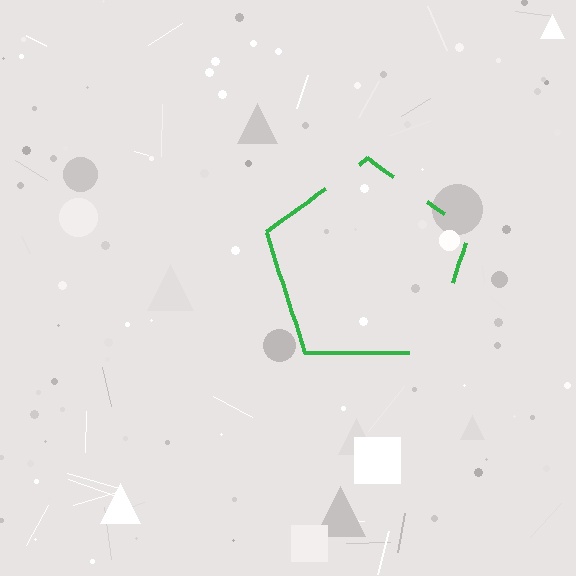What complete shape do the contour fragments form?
The contour fragments form a pentagon.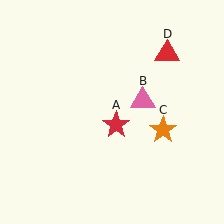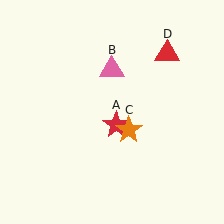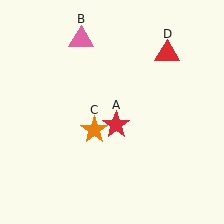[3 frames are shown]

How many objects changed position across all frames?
2 objects changed position: pink triangle (object B), orange star (object C).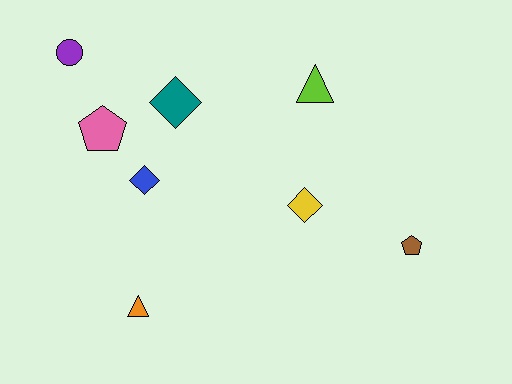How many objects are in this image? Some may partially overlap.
There are 8 objects.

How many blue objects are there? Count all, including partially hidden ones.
There is 1 blue object.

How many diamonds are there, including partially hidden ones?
There are 3 diamonds.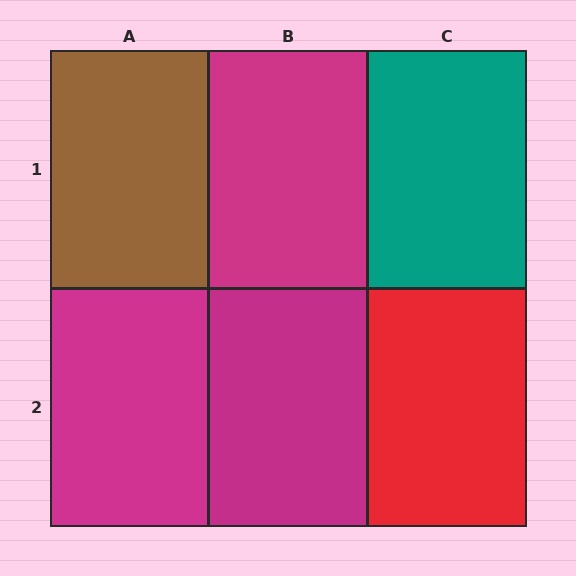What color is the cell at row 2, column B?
Magenta.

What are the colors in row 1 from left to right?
Brown, magenta, teal.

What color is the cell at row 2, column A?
Magenta.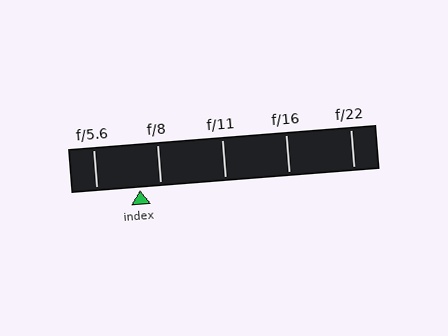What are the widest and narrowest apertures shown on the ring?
The widest aperture shown is f/5.6 and the narrowest is f/22.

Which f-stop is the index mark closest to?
The index mark is closest to f/8.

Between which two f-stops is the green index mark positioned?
The index mark is between f/5.6 and f/8.